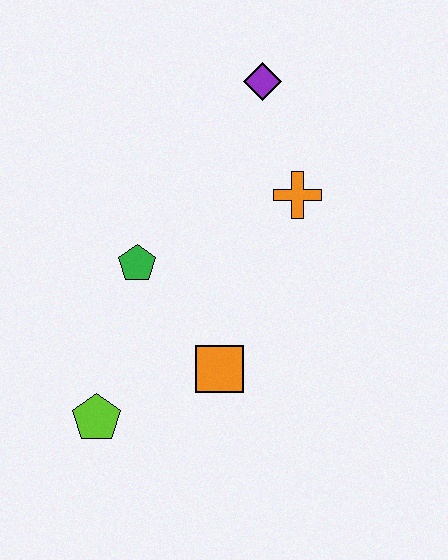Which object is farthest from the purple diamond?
The lime pentagon is farthest from the purple diamond.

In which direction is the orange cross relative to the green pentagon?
The orange cross is to the right of the green pentagon.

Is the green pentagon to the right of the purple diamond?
No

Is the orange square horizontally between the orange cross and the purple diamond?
No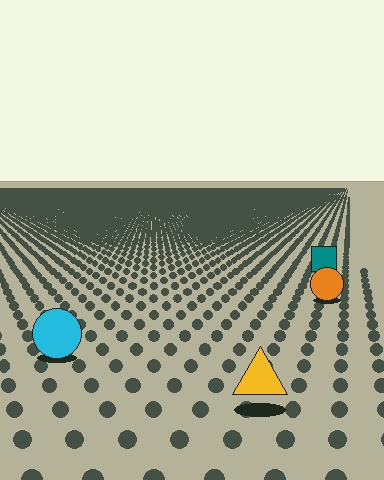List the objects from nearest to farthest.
From nearest to farthest: the yellow triangle, the cyan circle, the orange circle, the teal square.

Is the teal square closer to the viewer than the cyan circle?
No. The cyan circle is closer — you can tell from the texture gradient: the ground texture is coarser near it.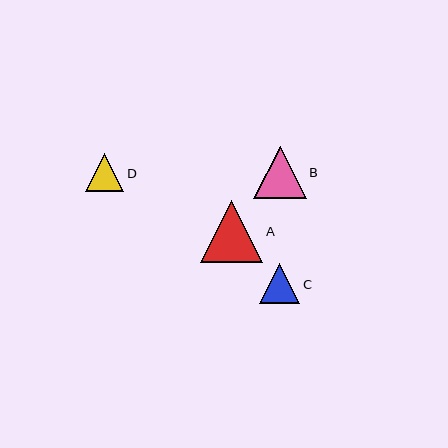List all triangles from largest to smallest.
From largest to smallest: A, B, C, D.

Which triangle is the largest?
Triangle A is the largest with a size of approximately 62 pixels.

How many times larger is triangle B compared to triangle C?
Triangle B is approximately 1.3 times the size of triangle C.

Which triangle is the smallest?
Triangle D is the smallest with a size of approximately 38 pixels.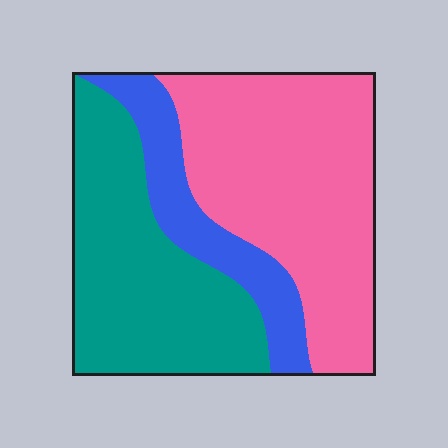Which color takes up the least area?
Blue, at roughly 15%.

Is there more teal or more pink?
Pink.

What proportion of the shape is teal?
Teal covers 37% of the shape.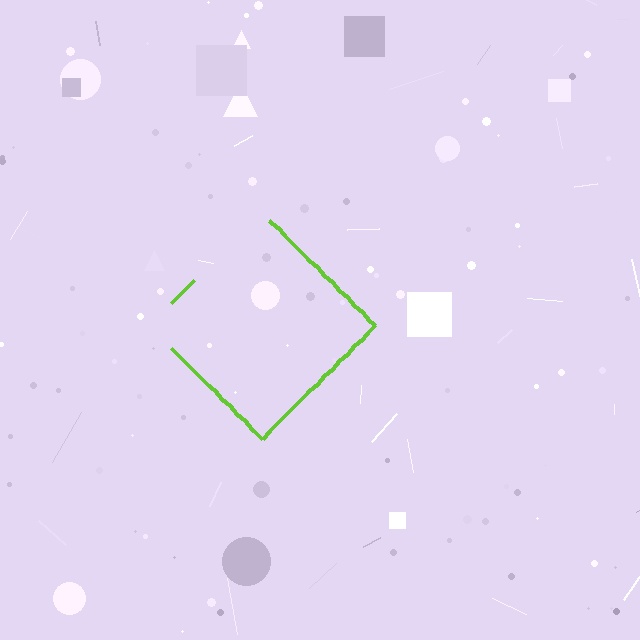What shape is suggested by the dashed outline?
The dashed outline suggests a diamond.